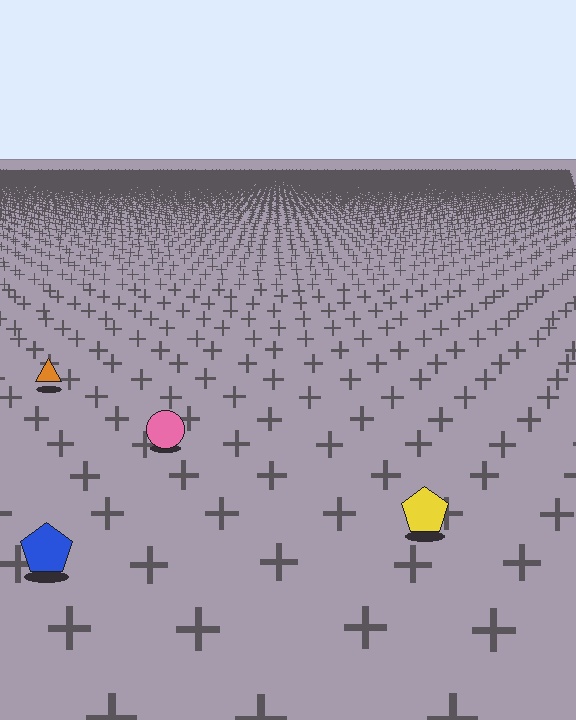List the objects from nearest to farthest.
From nearest to farthest: the blue pentagon, the yellow pentagon, the pink circle, the orange triangle.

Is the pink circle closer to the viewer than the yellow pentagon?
No. The yellow pentagon is closer — you can tell from the texture gradient: the ground texture is coarser near it.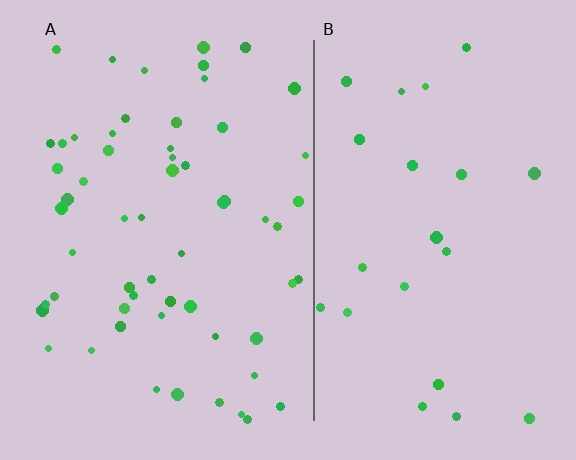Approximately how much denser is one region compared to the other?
Approximately 2.7× — region A over region B.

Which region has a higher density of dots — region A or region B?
A (the left).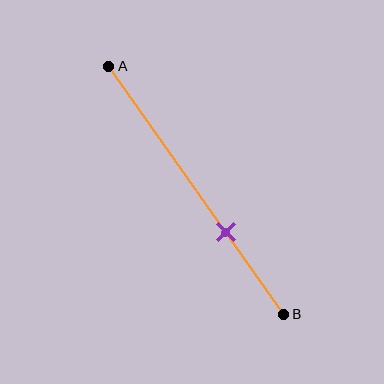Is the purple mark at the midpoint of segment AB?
No, the mark is at about 65% from A, not at the 50% midpoint.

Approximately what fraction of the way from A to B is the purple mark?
The purple mark is approximately 65% of the way from A to B.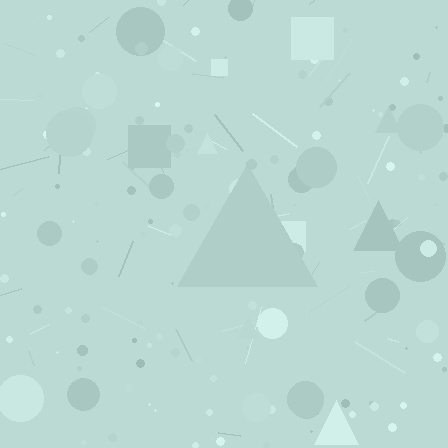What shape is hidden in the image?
A triangle is hidden in the image.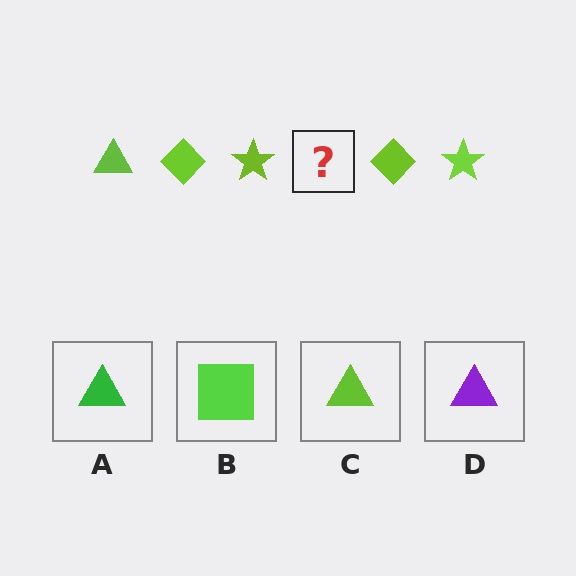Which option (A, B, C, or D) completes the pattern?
C.